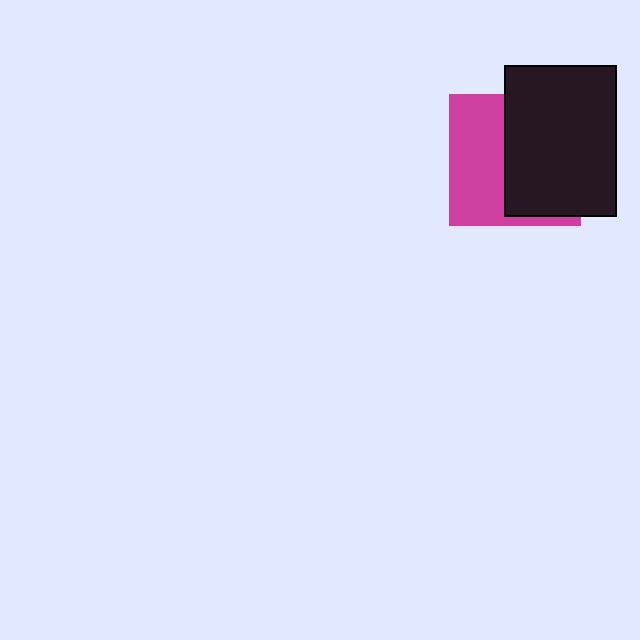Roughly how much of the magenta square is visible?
A small part of it is visible (roughly 44%).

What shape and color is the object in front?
The object in front is a black rectangle.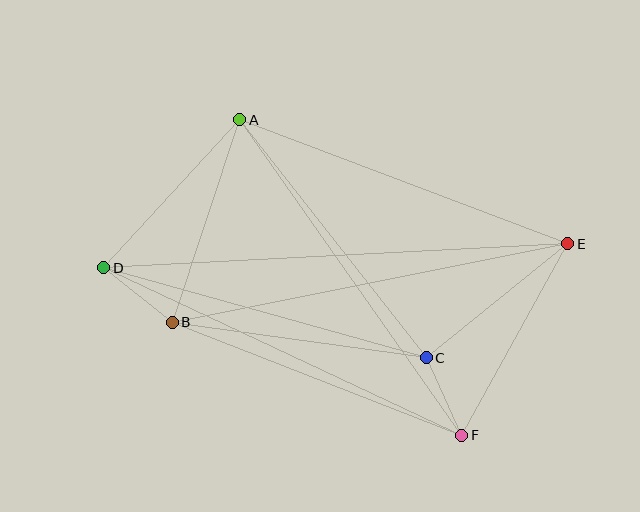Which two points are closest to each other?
Points C and F are closest to each other.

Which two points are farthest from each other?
Points D and E are farthest from each other.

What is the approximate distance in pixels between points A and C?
The distance between A and C is approximately 302 pixels.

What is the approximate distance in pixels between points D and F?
The distance between D and F is approximately 395 pixels.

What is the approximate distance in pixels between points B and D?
The distance between B and D is approximately 88 pixels.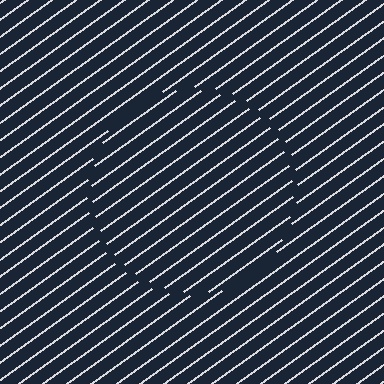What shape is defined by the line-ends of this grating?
An illusory circle. The interior of the shape contains the same grating, shifted by half a period — the contour is defined by the phase discontinuity where line-ends from the inner and outer gratings abut.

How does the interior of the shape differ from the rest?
The interior of the shape contains the same grating, shifted by half a period — the contour is defined by the phase discontinuity where line-ends from the inner and outer gratings abut.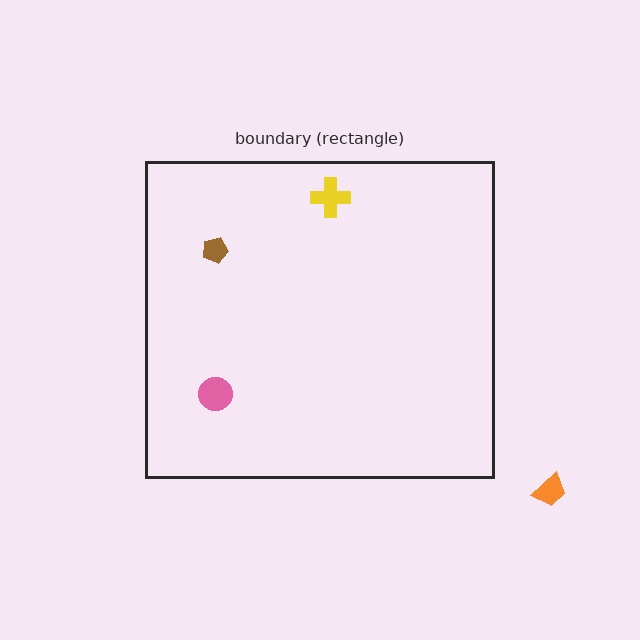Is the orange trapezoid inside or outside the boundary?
Outside.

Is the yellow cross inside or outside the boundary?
Inside.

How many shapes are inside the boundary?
3 inside, 1 outside.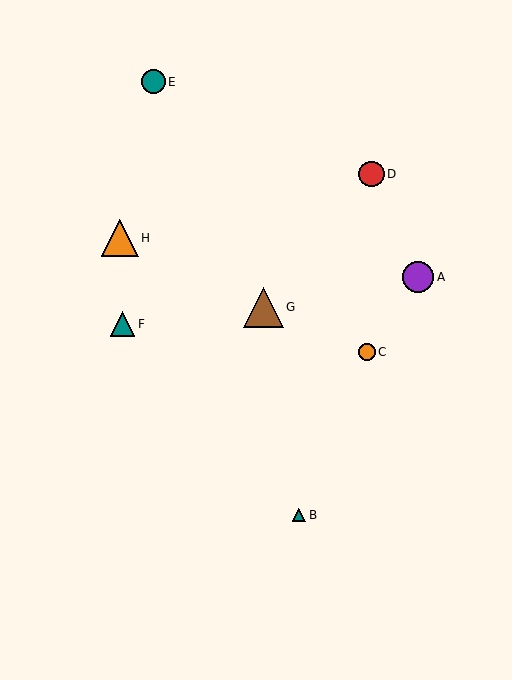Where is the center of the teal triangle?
The center of the teal triangle is at (122, 324).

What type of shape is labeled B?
Shape B is a teal triangle.